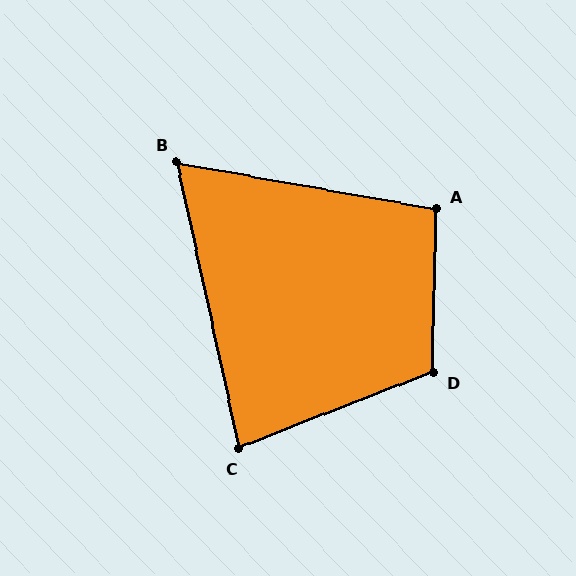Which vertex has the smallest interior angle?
B, at approximately 68 degrees.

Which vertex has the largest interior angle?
D, at approximately 112 degrees.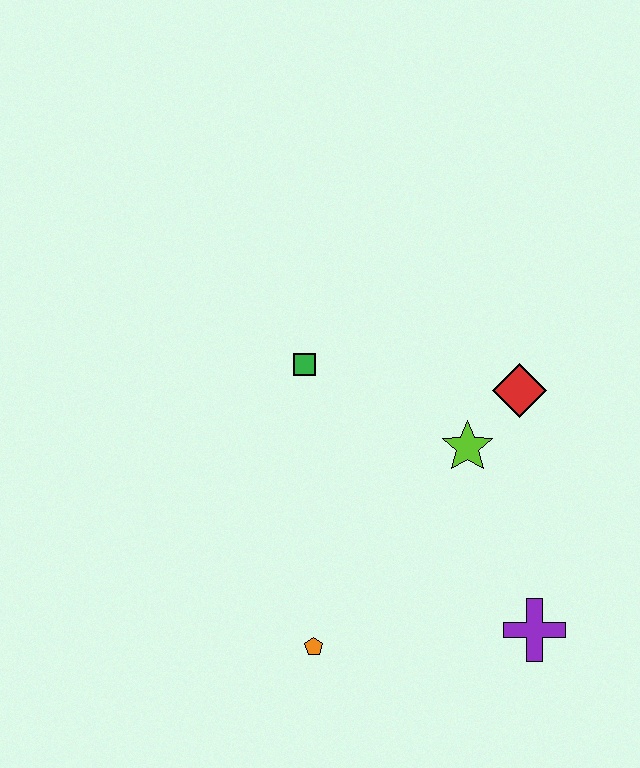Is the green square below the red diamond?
No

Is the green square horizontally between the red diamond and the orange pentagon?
No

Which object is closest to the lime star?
The red diamond is closest to the lime star.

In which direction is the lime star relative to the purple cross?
The lime star is above the purple cross.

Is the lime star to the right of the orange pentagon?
Yes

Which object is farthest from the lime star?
The orange pentagon is farthest from the lime star.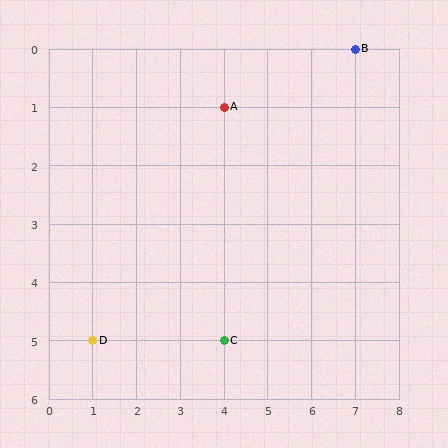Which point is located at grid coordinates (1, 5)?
Point D is at (1, 5).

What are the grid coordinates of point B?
Point B is at grid coordinates (7, 0).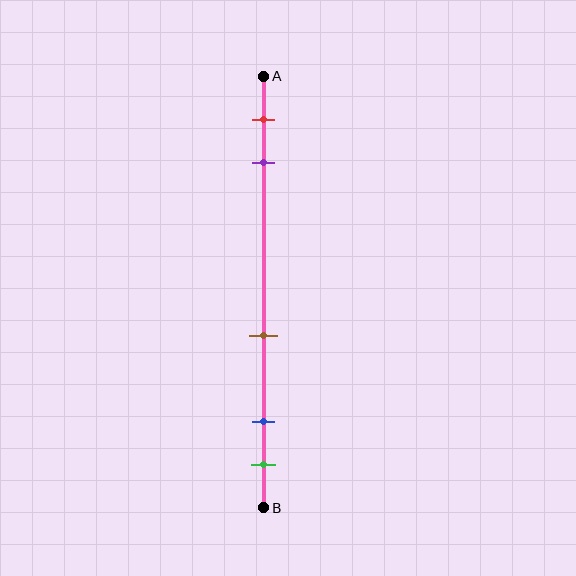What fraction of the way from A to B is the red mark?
The red mark is approximately 10% (0.1) of the way from A to B.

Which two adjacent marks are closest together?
The blue and green marks are the closest adjacent pair.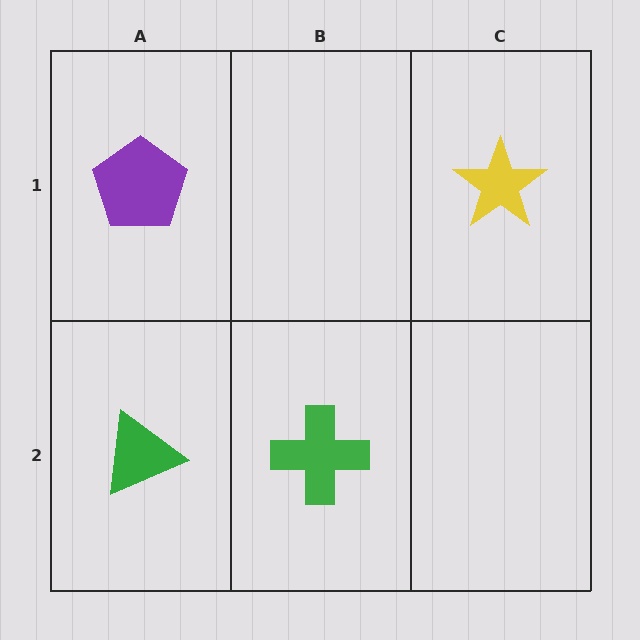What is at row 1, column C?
A yellow star.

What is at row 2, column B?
A green cross.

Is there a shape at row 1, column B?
No, that cell is empty.